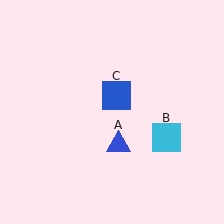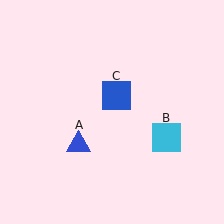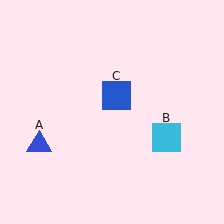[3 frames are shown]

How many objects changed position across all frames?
1 object changed position: blue triangle (object A).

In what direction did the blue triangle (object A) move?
The blue triangle (object A) moved left.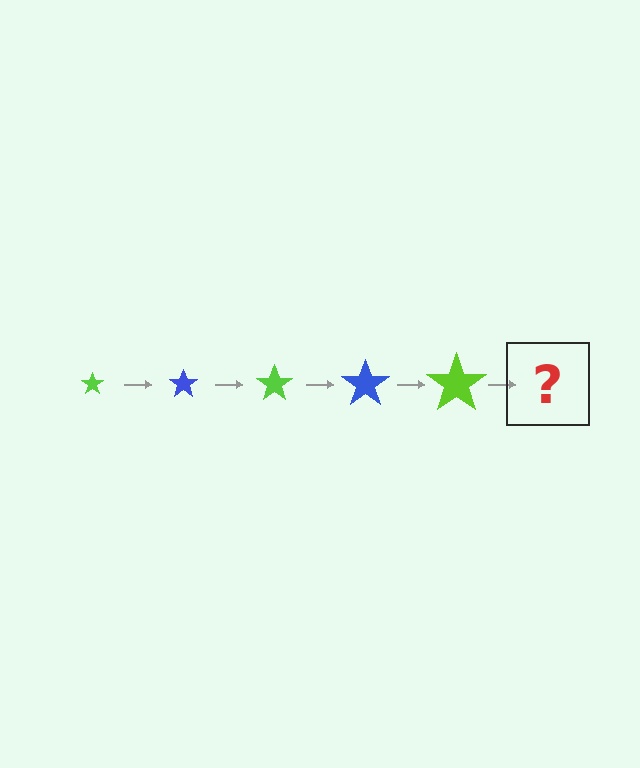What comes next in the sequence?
The next element should be a blue star, larger than the previous one.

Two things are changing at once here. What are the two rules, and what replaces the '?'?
The two rules are that the star grows larger each step and the color cycles through lime and blue. The '?' should be a blue star, larger than the previous one.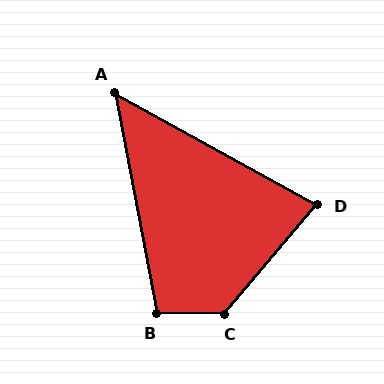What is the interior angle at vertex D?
Approximately 79 degrees (acute).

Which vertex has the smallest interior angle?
A, at approximately 50 degrees.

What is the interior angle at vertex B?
Approximately 101 degrees (obtuse).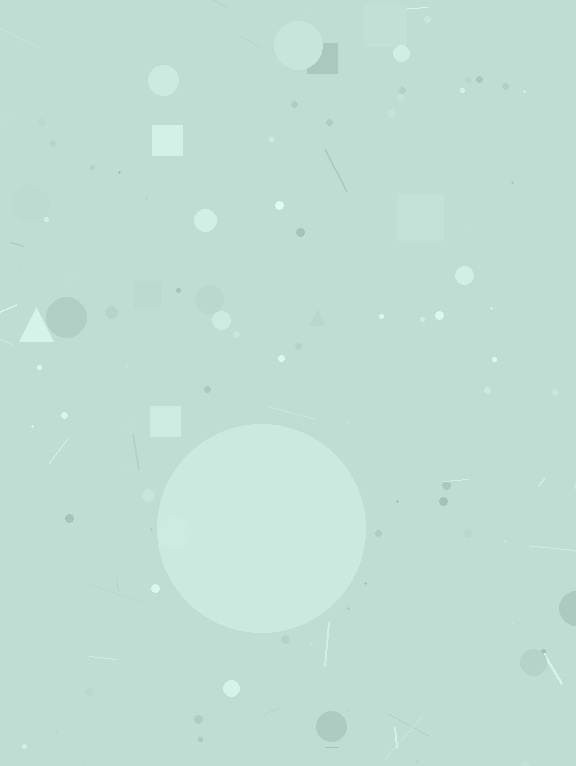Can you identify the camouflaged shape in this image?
The camouflaged shape is a circle.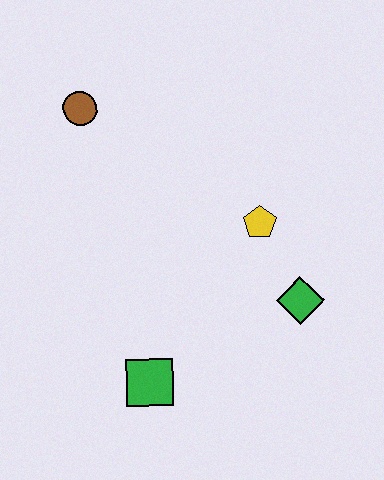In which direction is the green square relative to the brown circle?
The green square is below the brown circle.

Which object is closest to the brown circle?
The yellow pentagon is closest to the brown circle.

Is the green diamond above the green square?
Yes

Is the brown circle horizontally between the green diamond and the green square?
No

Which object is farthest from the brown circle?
The green diamond is farthest from the brown circle.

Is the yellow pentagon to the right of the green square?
Yes